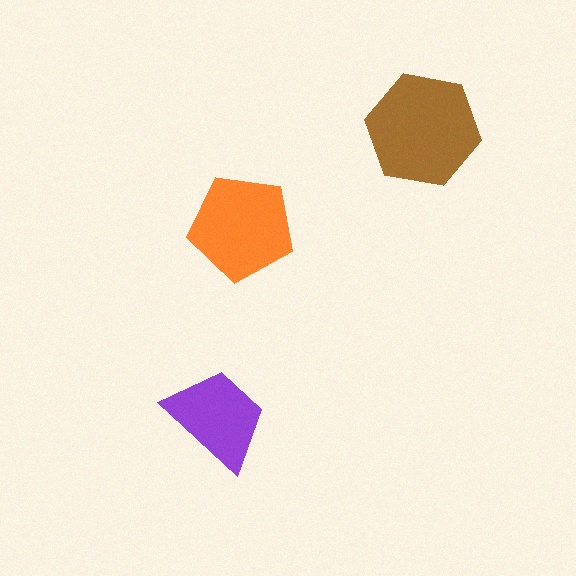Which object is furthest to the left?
The purple trapezoid is leftmost.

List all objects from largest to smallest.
The brown hexagon, the orange pentagon, the purple trapezoid.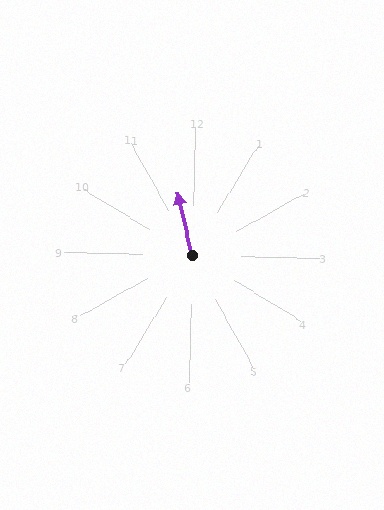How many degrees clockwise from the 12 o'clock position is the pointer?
Approximately 346 degrees.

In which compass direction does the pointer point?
North.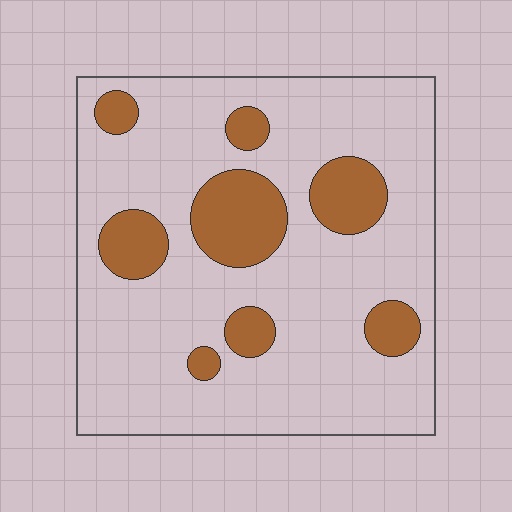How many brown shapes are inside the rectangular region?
8.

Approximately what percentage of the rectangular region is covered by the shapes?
Approximately 20%.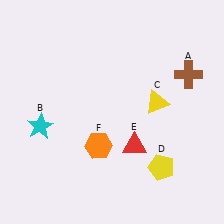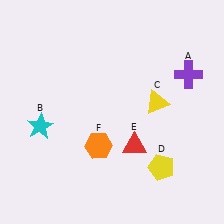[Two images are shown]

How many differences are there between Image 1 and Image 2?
There is 1 difference between the two images.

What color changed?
The cross (A) changed from brown in Image 1 to purple in Image 2.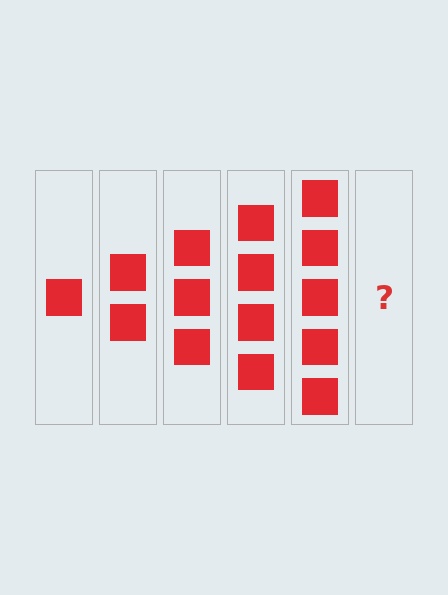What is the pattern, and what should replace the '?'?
The pattern is that each step adds one more square. The '?' should be 6 squares.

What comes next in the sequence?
The next element should be 6 squares.